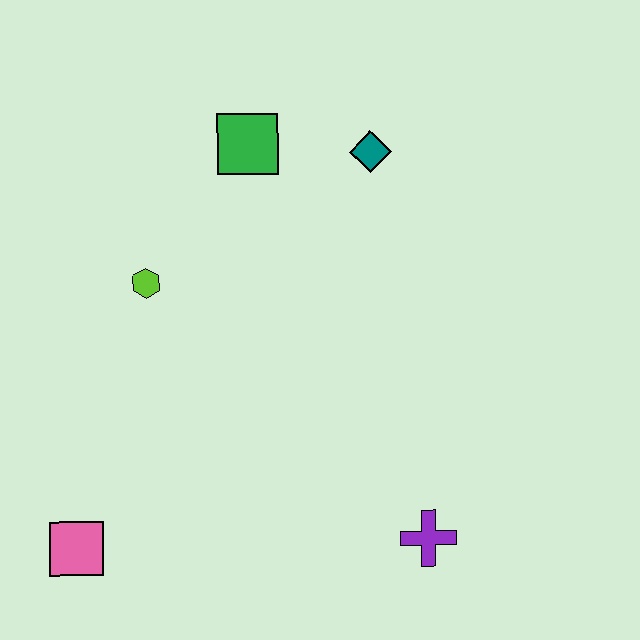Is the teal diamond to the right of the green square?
Yes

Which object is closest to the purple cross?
The pink square is closest to the purple cross.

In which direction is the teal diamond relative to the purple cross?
The teal diamond is above the purple cross.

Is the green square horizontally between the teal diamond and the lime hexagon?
Yes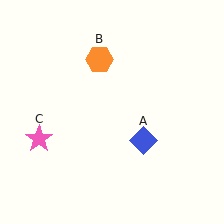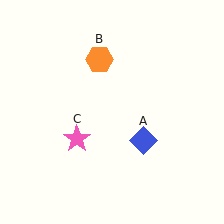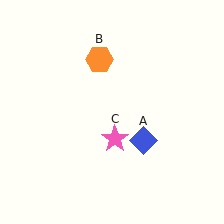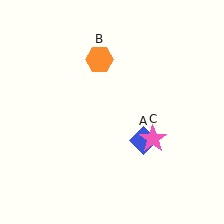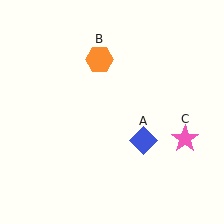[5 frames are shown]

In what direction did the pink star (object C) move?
The pink star (object C) moved right.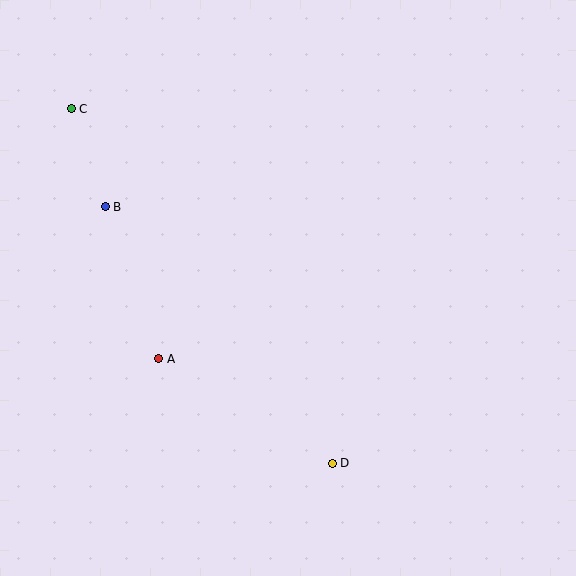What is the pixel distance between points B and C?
The distance between B and C is 104 pixels.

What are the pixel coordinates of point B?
Point B is at (105, 207).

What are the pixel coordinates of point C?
Point C is at (71, 109).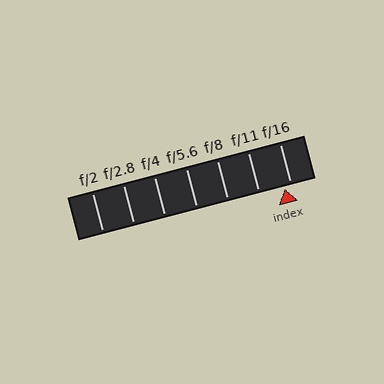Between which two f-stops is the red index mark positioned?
The index mark is between f/11 and f/16.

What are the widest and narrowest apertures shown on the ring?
The widest aperture shown is f/2 and the narrowest is f/16.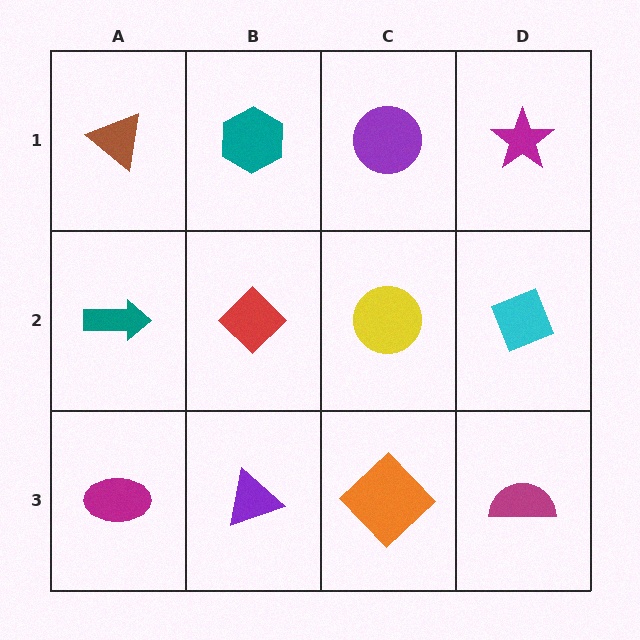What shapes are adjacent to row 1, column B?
A red diamond (row 2, column B), a brown triangle (row 1, column A), a purple circle (row 1, column C).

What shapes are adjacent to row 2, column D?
A magenta star (row 1, column D), a magenta semicircle (row 3, column D), a yellow circle (row 2, column C).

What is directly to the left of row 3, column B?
A magenta ellipse.